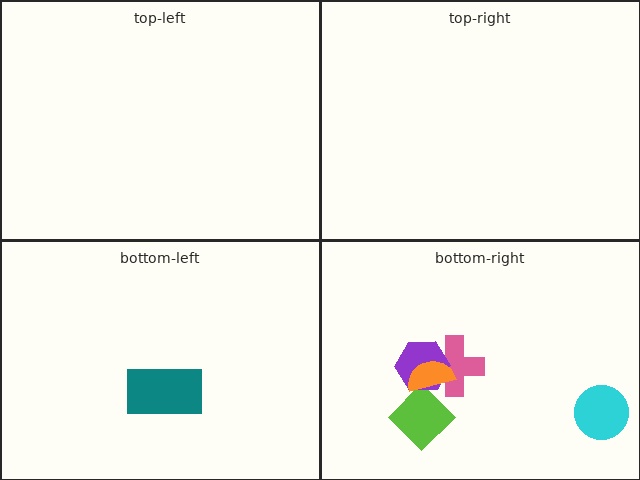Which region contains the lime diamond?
The bottom-right region.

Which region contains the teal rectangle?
The bottom-left region.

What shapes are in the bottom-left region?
The teal rectangle.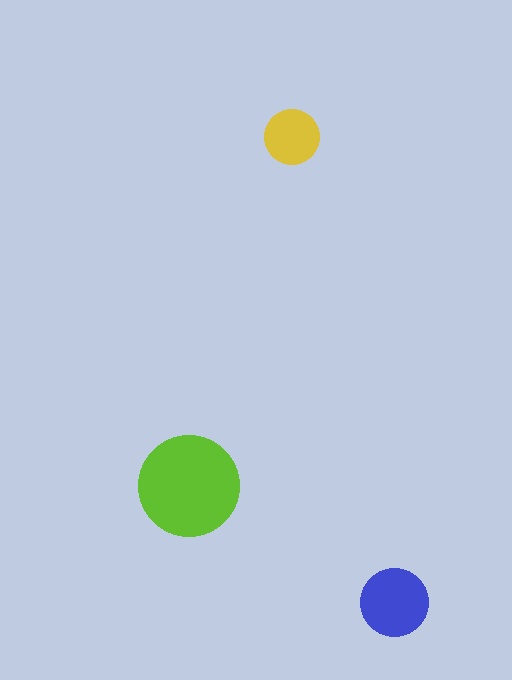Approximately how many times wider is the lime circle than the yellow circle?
About 2 times wider.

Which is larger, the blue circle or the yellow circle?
The blue one.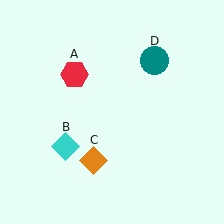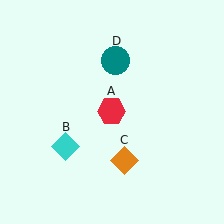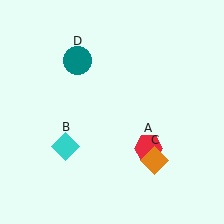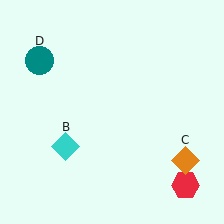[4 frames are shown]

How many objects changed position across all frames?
3 objects changed position: red hexagon (object A), orange diamond (object C), teal circle (object D).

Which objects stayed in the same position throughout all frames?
Cyan diamond (object B) remained stationary.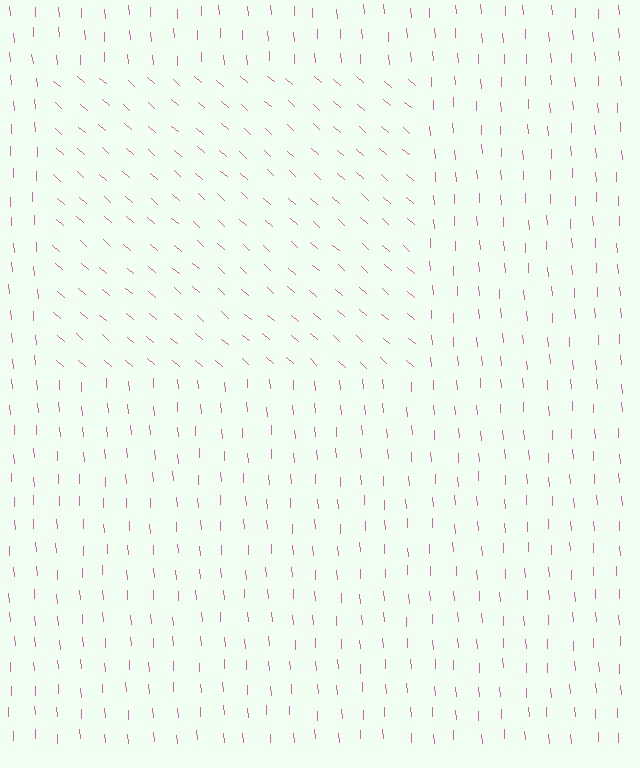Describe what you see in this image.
The image is filled with small pink line segments. A rectangle region in the image has lines oriented differently from the surrounding lines, creating a visible texture boundary.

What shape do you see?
I see a rectangle.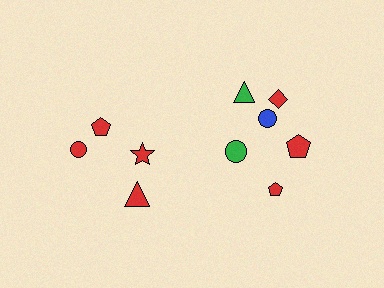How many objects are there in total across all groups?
There are 10 objects.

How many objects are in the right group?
There are 6 objects.